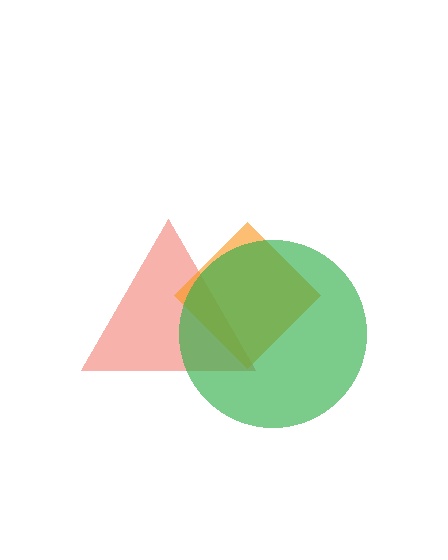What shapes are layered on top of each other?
The layered shapes are: a red triangle, an orange diamond, a green circle.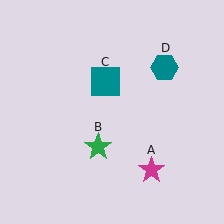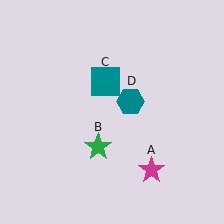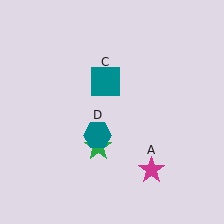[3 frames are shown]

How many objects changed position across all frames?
1 object changed position: teal hexagon (object D).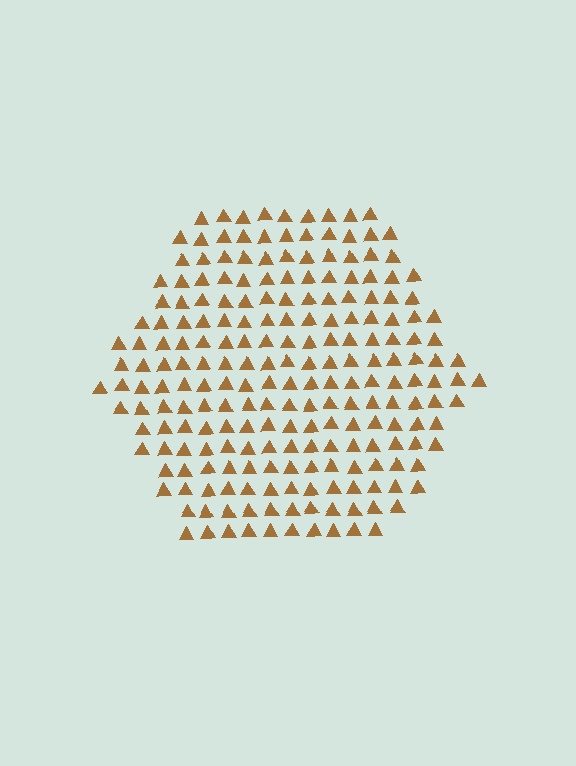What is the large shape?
The large shape is a hexagon.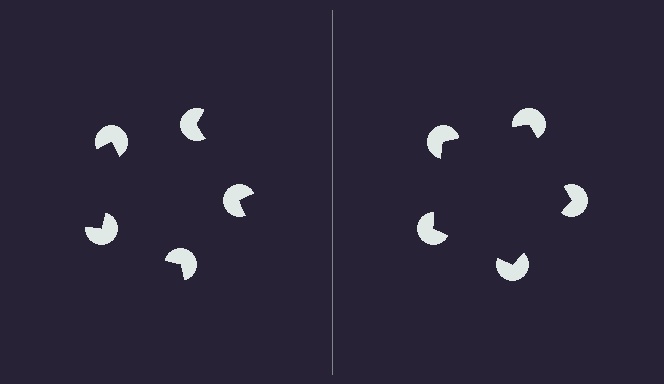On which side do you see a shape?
An illusory pentagon appears on the right side. On the left side the wedge cuts are rotated, so no coherent shape forms.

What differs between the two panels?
The pac-man discs are positioned identically on both sides; only the wedge orientations differ. On the right they align to a pentagon; on the left they are misaligned.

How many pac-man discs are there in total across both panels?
10 — 5 on each side.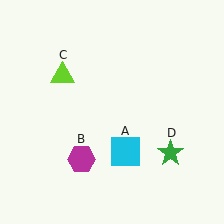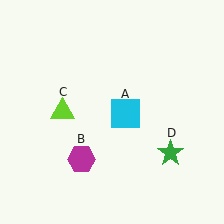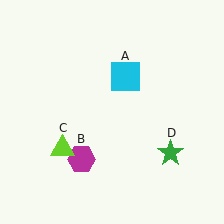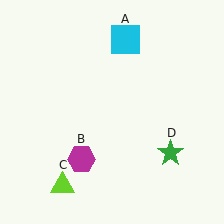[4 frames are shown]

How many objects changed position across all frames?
2 objects changed position: cyan square (object A), lime triangle (object C).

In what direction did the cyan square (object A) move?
The cyan square (object A) moved up.